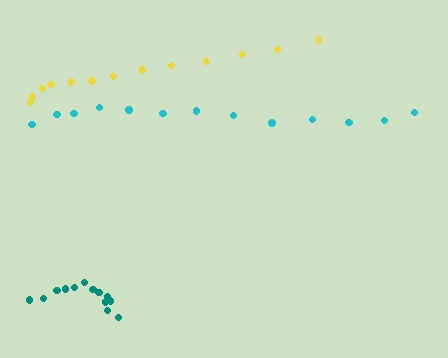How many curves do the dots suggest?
There are 3 distinct paths.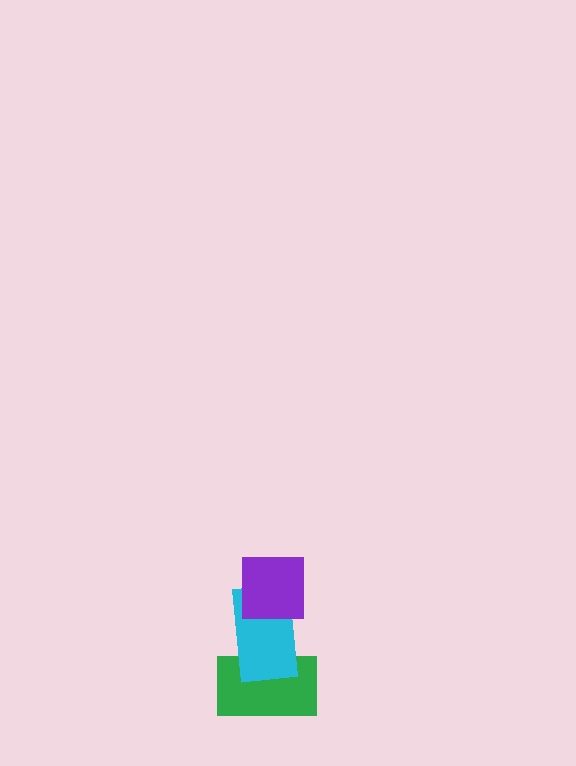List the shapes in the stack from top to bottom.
From top to bottom: the purple square, the cyan rectangle, the green rectangle.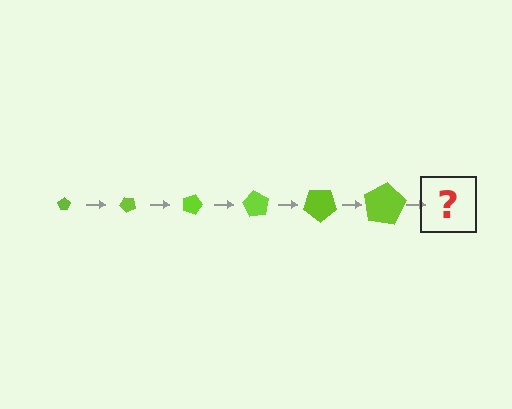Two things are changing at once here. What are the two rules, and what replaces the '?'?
The two rules are that the pentagon grows larger each step and it rotates 45 degrees each step. The '?' should be a pentagon, larger than the previous one and rotated 270 degrees from the start.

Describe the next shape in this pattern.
It should be a pentagon, larger than the previous one and rotated 270 degrees from the start.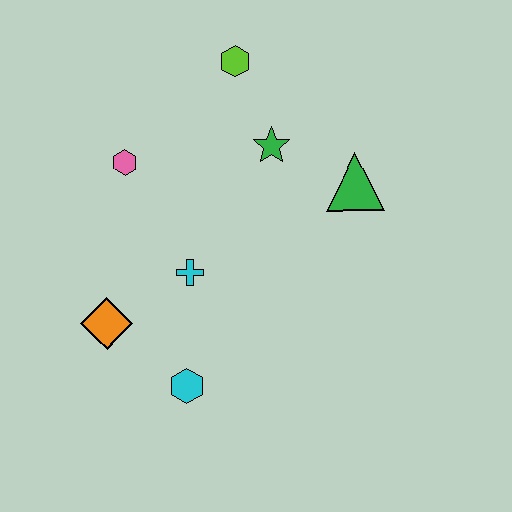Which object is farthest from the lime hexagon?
The cyan hexagon is farthest from the lime hexagon.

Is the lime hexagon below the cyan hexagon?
No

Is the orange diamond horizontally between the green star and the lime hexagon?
No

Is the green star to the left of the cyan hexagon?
No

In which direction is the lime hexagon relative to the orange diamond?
The lime hexagon is above the orange diamond.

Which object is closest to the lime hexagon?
The green star is closest to the lime hexagon.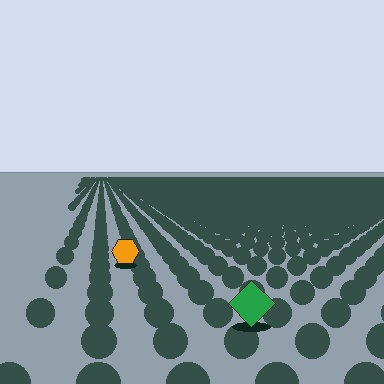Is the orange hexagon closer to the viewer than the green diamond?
No. The green diamond is closer — you can tell from the texture gradient: the ground texture is coarser near it.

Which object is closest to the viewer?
The green diamond is closest. The texture marks near it are larger and more spread out.